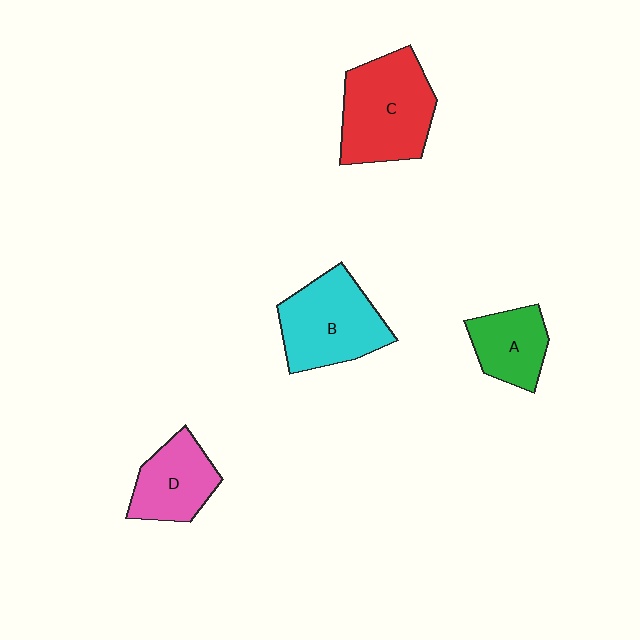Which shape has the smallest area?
Shape A (green).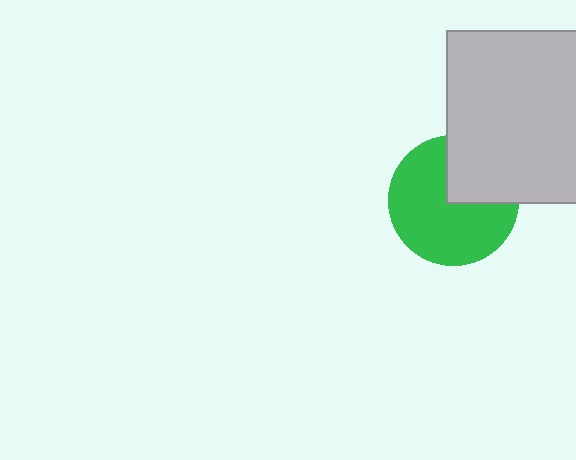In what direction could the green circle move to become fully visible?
The green circle could move toward the lower-left. That would shift it out from behind the light gray square entirely.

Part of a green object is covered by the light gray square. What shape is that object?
It is a circle.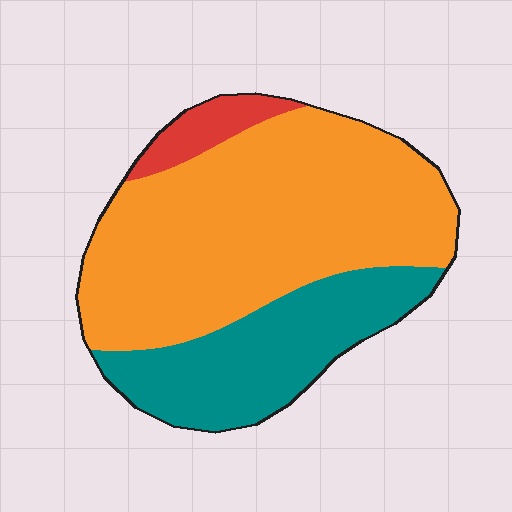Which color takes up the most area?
Orange, at roughly 65%.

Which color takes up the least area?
Red, at roughly 5%.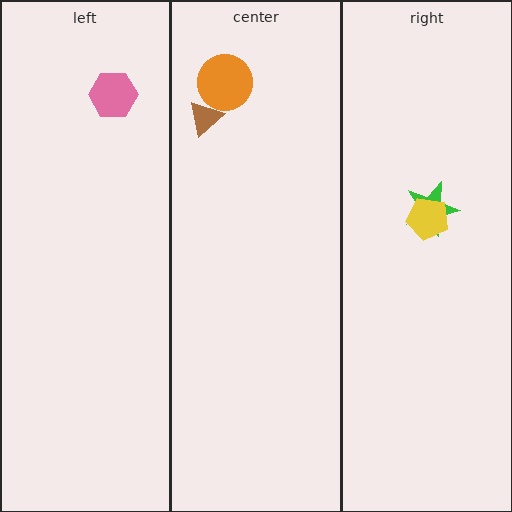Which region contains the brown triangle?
The center region.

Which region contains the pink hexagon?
The left region.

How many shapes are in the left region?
1.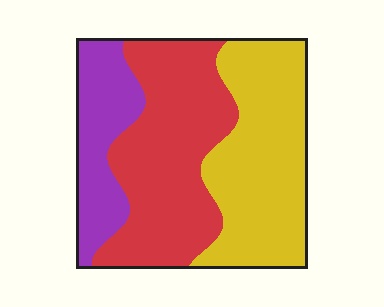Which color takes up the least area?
Purple, at roughly 20%.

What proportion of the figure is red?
Red covers about 40% of the figure.